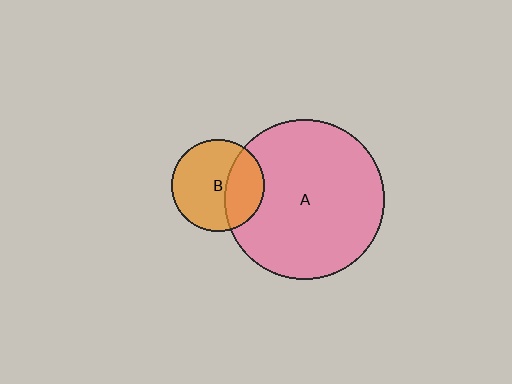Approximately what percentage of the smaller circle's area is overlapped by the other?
Approximately 35%.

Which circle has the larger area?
Circle A (pink).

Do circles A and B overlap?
Yes.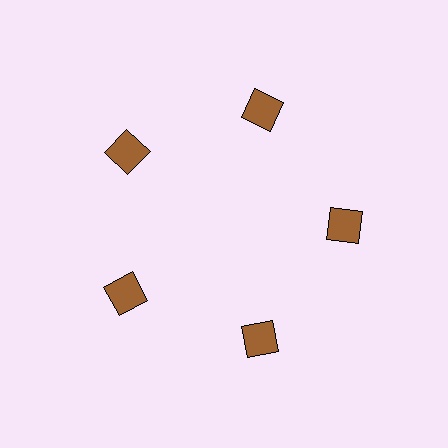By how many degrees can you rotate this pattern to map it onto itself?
The pattern maps onto itself every 72 degrees of rotation.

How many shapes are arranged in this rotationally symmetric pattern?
There are 5 shapes, arranged in 5 groups of 1.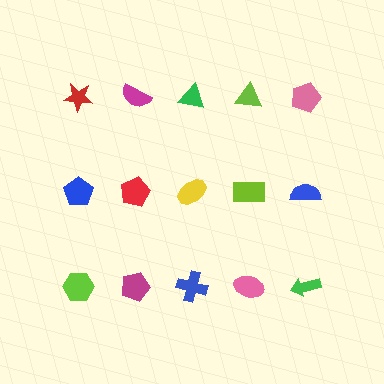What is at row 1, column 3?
A green triangle.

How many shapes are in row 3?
5 shapes.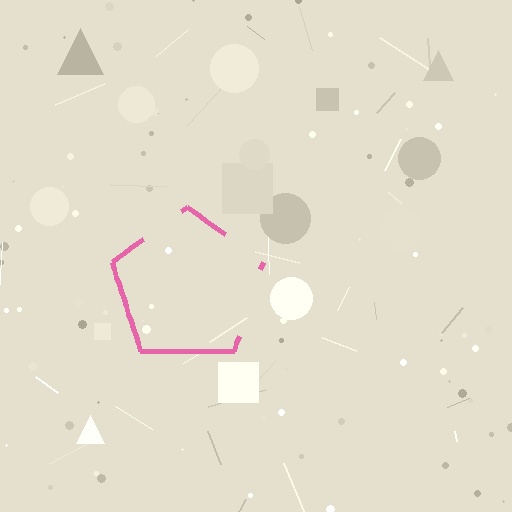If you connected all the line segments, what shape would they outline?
They would outline a pentagon.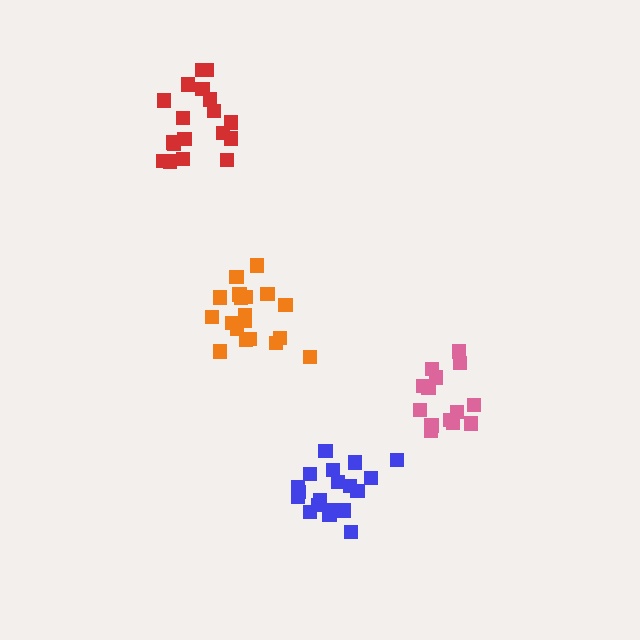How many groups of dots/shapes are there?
There are 4 groups.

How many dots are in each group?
Group 1: 14 dots, Group 2: 19 dots, Group 3: 19 dots, Group 4: 18 dots (70 total).